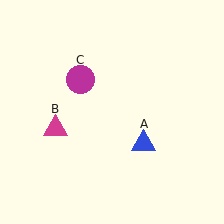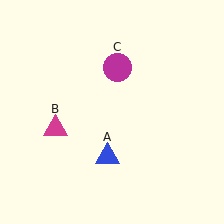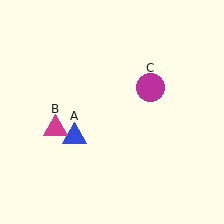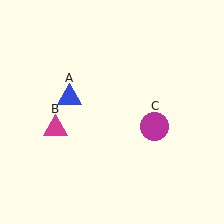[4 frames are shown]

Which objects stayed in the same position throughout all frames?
Magenta triangle (object B) remained stationary.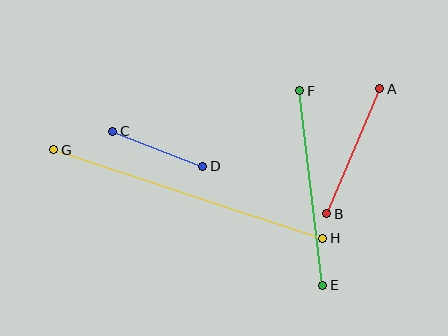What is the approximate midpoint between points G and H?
The midpoint is at approximately (188, 194) pixels.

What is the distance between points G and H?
The distance is approximately 283 pixels.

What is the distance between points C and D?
The distance is approximately 97 pixels.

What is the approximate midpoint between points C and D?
The midpoint is at approximately (158, 149) pixels.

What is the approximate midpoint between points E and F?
The midpoint is at approximately (311, 188) pixels.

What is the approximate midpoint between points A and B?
The midpoint is at approximately (353, 151) pixels.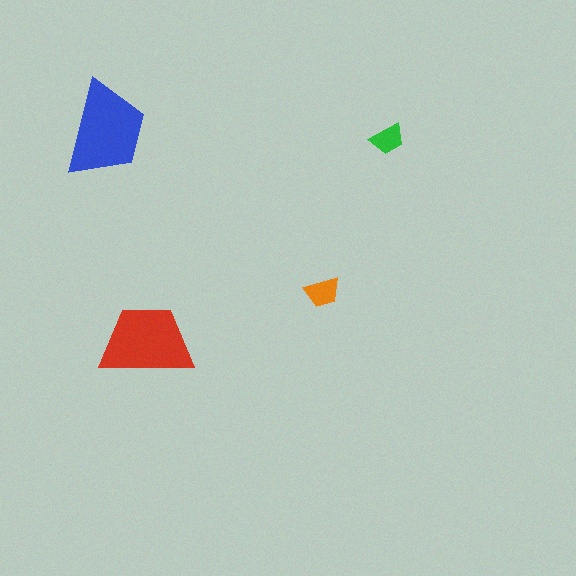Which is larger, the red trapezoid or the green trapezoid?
The red one.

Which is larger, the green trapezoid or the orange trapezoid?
The orange one.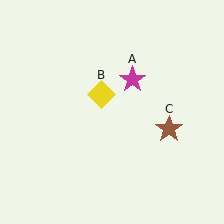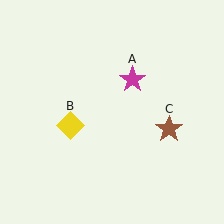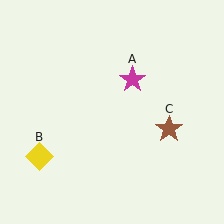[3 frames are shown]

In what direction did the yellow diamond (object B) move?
The yellow diamond (object B) moved down and to the left.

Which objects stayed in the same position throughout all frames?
Magenta star (object A) and brown star (object C) remained stationary.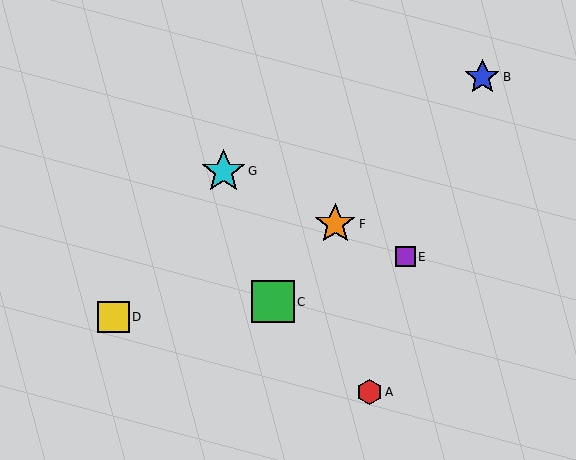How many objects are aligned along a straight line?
3 objects (E, F, G) are aligned along a straight line.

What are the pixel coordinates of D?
Object D is at (113, 317).